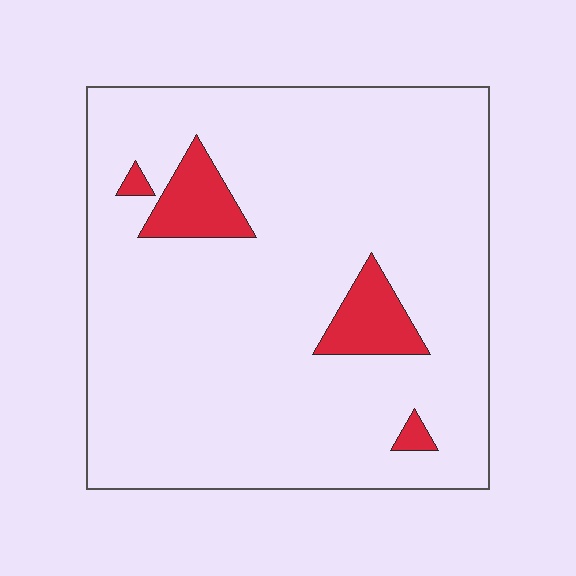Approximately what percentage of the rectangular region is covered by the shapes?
Approximately 10%.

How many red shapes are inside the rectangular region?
4.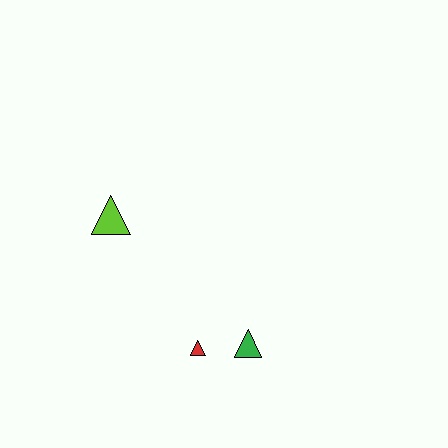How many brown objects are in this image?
There are no brown objects.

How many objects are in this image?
There are 3 objects.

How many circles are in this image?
There are no circles.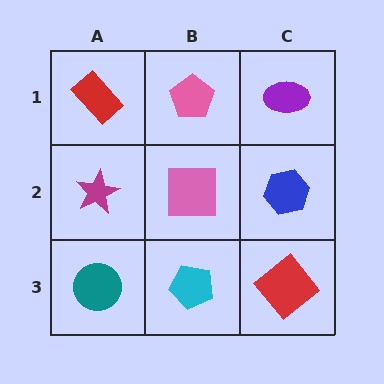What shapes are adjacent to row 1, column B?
A pink square (row 2, column B), a red rectangle (row 1, column A), a purple ellipse (row 1, column C).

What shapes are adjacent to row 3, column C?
A blue hexagon (row 2, column C), a cyan pentagon (row 3, column B).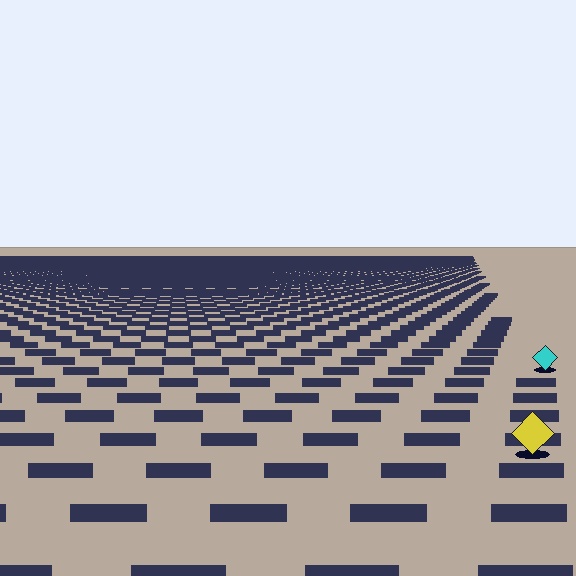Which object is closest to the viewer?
The yellow diamond is closest. The texture marks near it are larger and more spread out.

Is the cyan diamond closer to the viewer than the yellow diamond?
No. The yellow diamond is closer — you can tell from the texture gradient: the ground texture is coarser near it.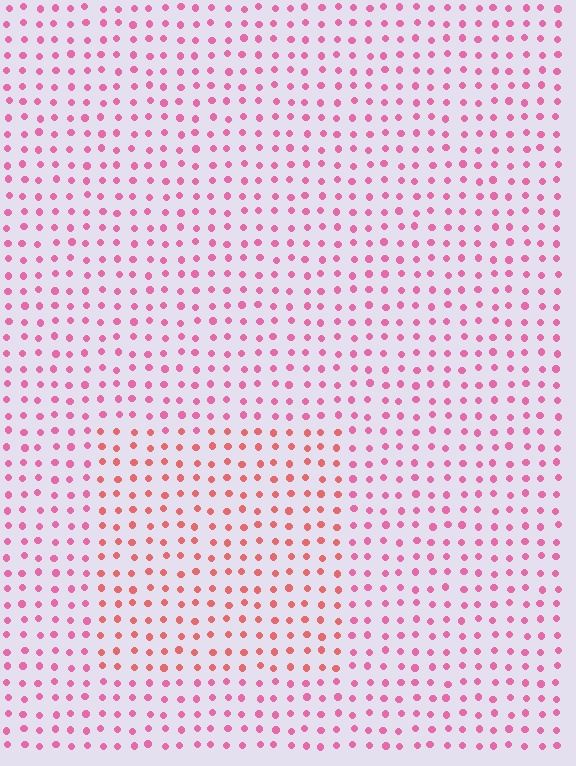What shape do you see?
I see a rectangle.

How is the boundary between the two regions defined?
The boundary is defined purely by a slight shift in hue (about 29 degrees). Spacing, size, and orientation are identical on both sides.